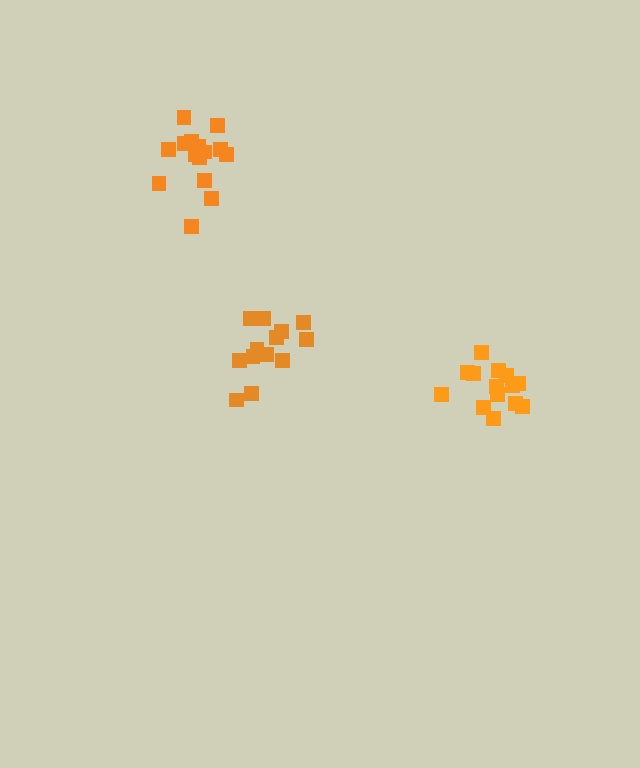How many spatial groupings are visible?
There are 3 spatial groupings.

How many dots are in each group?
Group 1: 14 dots, Group 2: 13 dots, Group 3: 15 dots (42 total).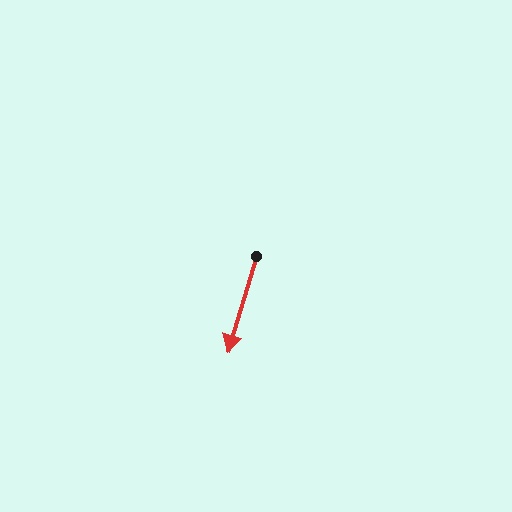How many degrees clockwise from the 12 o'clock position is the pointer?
Approximately 197 degrees.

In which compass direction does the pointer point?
South.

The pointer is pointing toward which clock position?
Roughly 7 o'clock.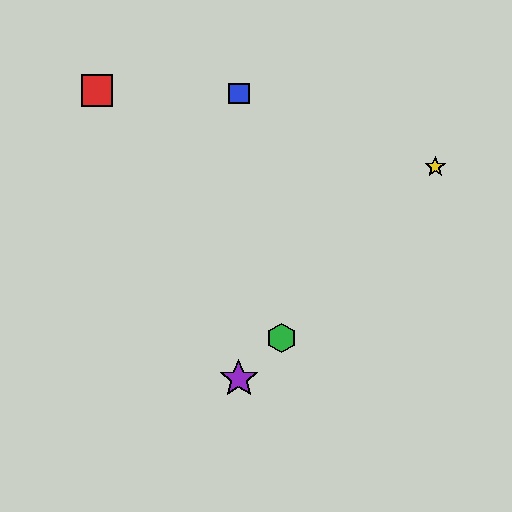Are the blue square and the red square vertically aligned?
No, the blue square is at x≈239 and the red square is at x≈97.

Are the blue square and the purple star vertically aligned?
Yes, both are at x≈239.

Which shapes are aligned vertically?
The blue square, the purple star are aligned vertically.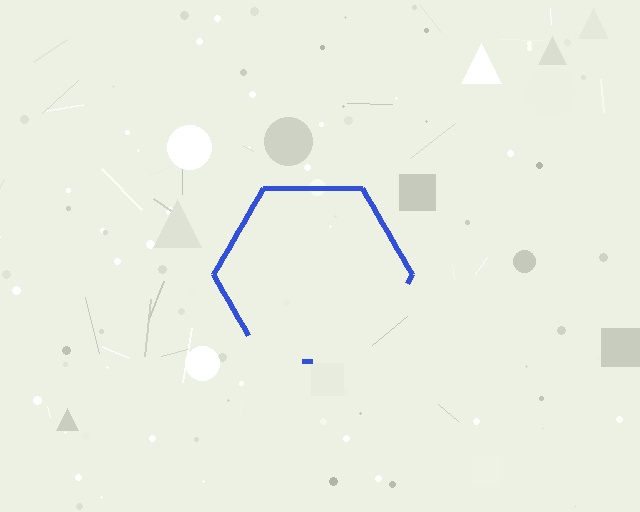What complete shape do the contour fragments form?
The contour fragments form a hexagon.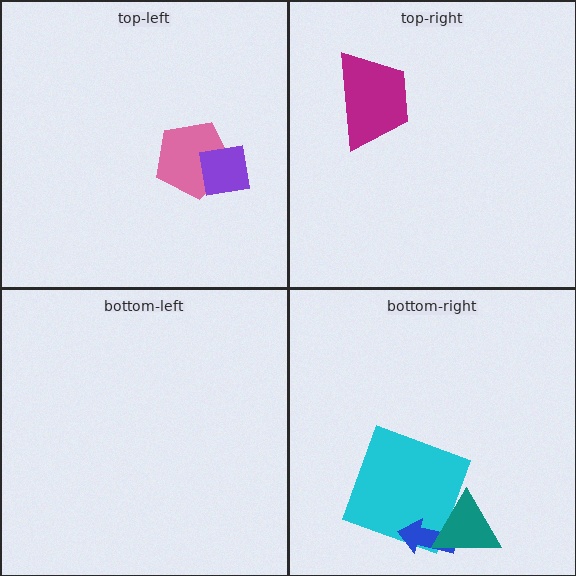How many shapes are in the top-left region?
2.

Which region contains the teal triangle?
The bottom-right region.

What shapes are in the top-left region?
The pink pentagon, the purple square.